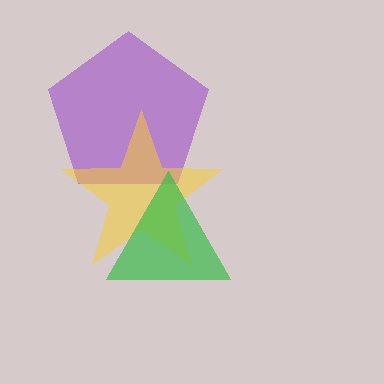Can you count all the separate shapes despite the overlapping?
Yes, there are 3 separate shapes.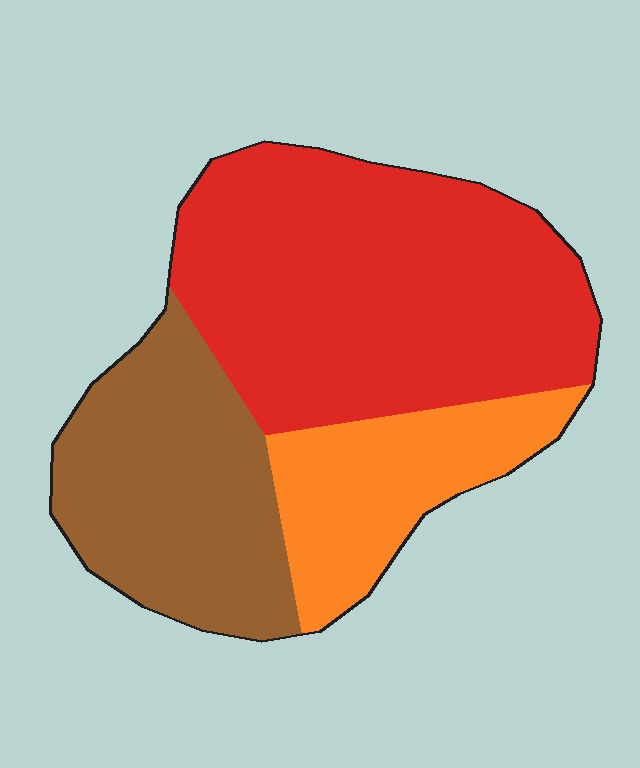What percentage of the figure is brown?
Brown takes up about one third (1/3) of the figure.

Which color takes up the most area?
Red, at roughly 50%.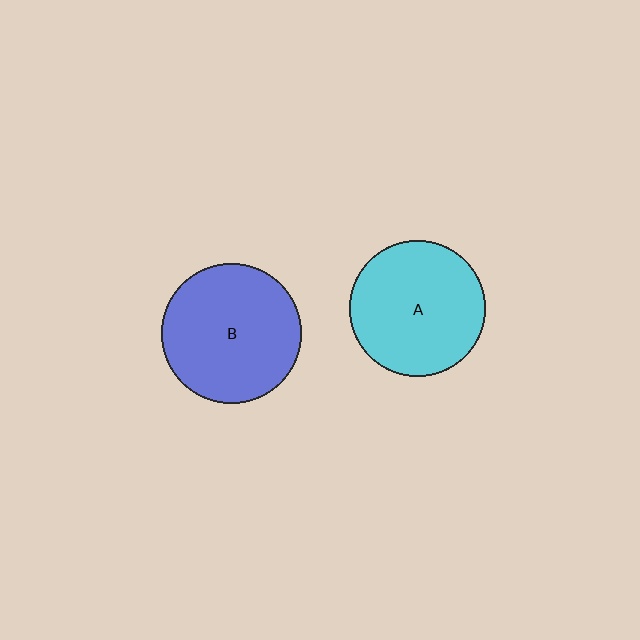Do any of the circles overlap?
No, none of the circles overlap.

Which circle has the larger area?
Circle B (blue).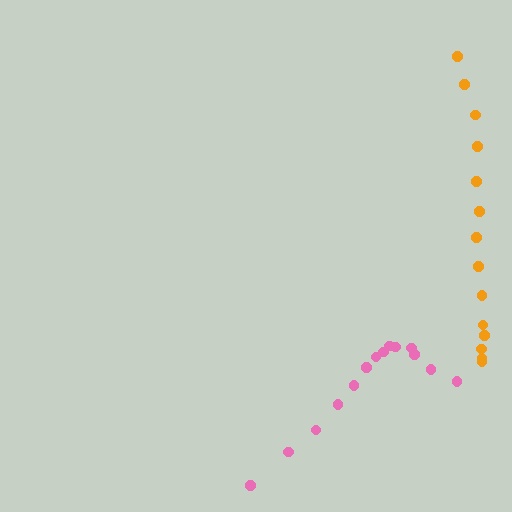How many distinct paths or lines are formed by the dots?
There are 2 distinct paths.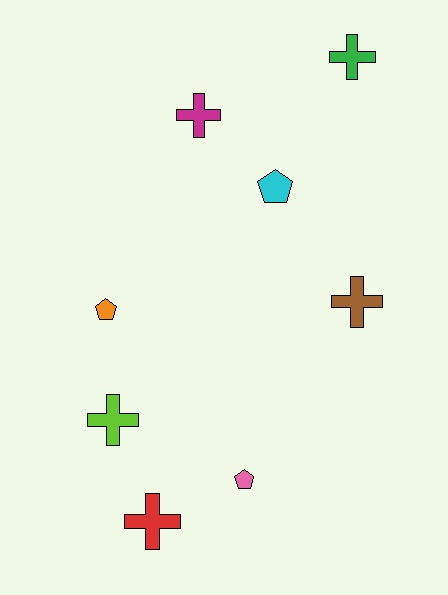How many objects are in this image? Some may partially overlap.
There are 8 objects.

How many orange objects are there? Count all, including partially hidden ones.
There is 1 orange object.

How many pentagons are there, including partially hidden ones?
There are 3 pentagons.